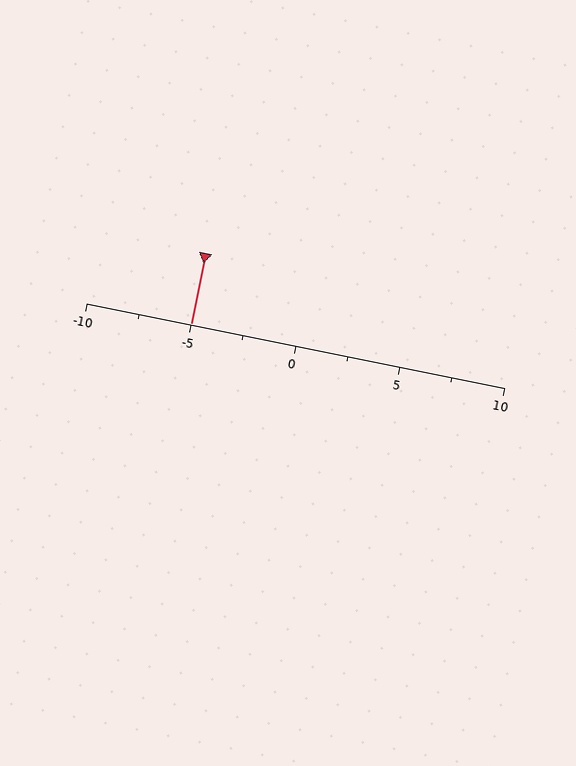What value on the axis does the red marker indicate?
The marker indicates approximately -5.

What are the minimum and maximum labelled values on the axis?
The axis runs from -10 to 10.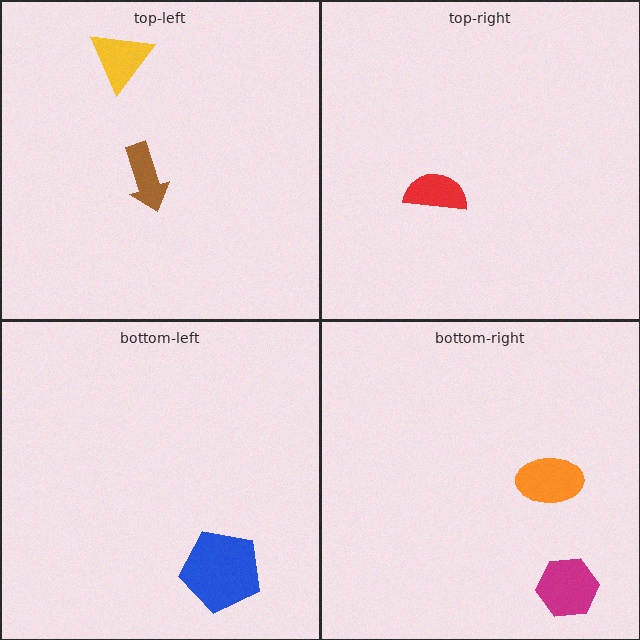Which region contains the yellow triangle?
The top-left region.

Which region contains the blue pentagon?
The bottom-left region.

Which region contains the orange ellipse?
The bottom-right region.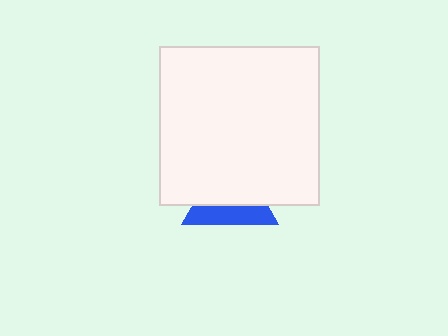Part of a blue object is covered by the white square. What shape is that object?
It is a triangle.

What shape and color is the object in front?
The object in front is a white square.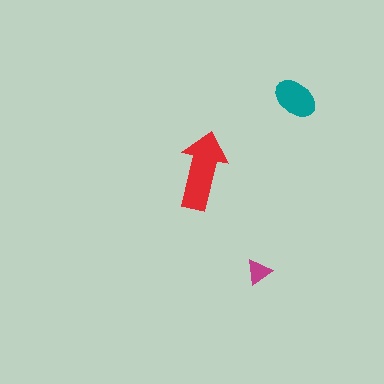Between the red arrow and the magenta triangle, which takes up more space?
The red arrow.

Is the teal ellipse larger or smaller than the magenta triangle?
Larger.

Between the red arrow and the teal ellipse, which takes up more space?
The red arrow.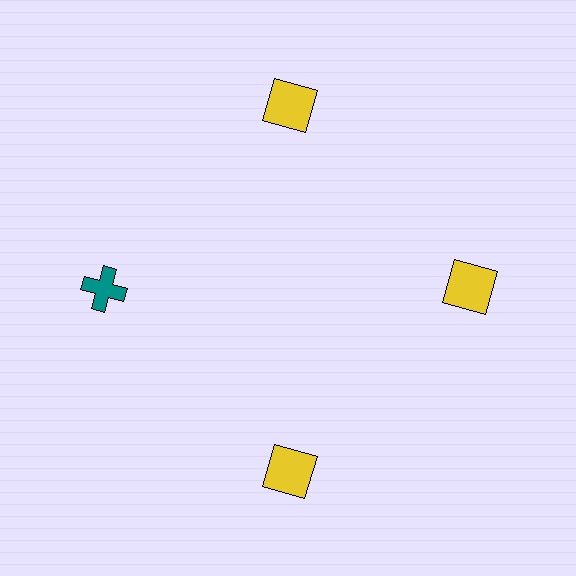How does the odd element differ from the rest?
It differs in both color (teal instead of yellow) and shape (cross instead of square).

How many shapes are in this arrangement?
There are 4 shapes arranged in a ring pattern.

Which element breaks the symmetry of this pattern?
The teal cross at roughly the 9 o'clock position breaks the symmetry. All other shapes are yellow squares.